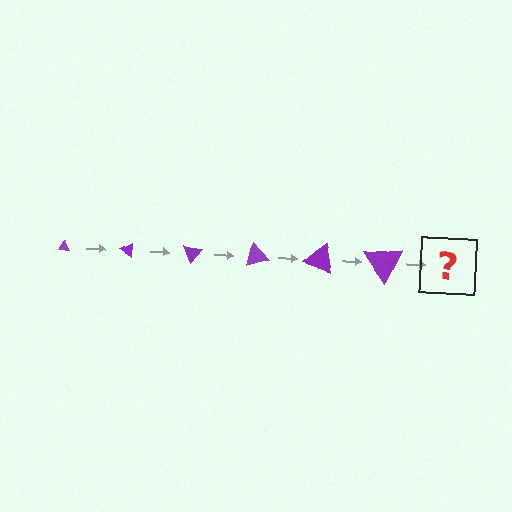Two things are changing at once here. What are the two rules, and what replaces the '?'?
The two rules are that the triangle grows larger each step and it rotates 35 degrees each step. The '?' should be a triangle, larger than the previous one and rotated 210 degrees from the start.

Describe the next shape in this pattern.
It should be a triangle, larger than the previous one and rotated 210 degrees from the start.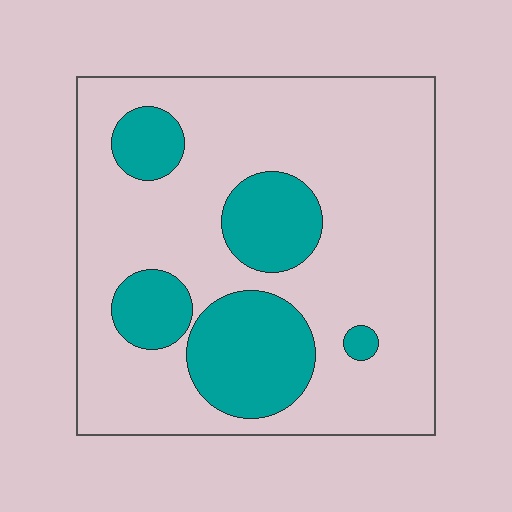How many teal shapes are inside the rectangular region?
5.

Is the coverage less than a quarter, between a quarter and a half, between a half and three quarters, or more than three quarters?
Less than a quarter.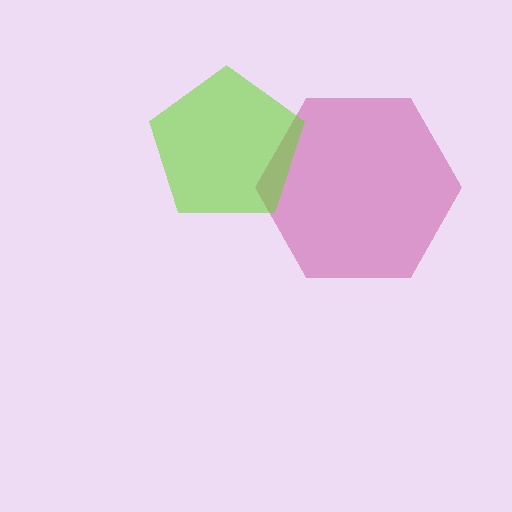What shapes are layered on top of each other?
The layered shapes are: a magenta hexagon, a lime pentagon.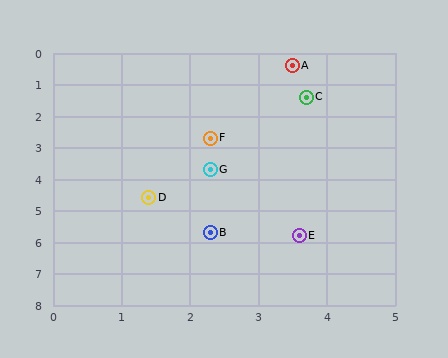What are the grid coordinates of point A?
Point A is at approximately (3.5, 0.4).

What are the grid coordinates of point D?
Point D is at approximately (1.4, 4.6).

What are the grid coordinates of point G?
Point G is at approximately (2.3, 3.7).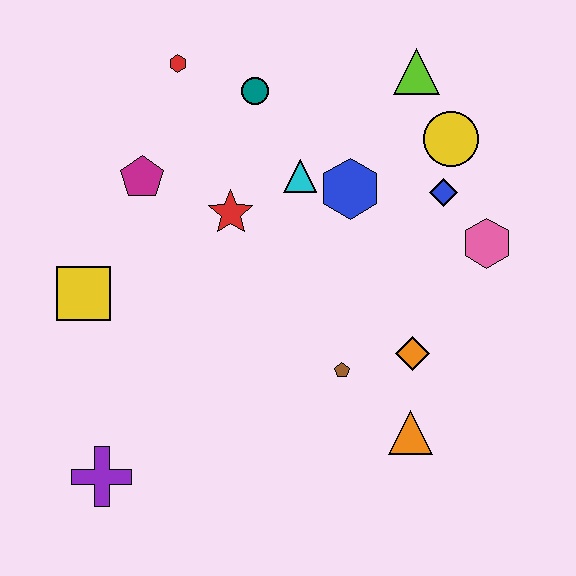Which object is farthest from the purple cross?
The lime triangle is farthest from the purple cross.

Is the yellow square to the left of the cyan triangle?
Yes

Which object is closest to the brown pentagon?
The orange diamond is closest to the brown pentagon.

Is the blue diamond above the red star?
Yes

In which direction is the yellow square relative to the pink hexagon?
The yellow square is to the left of the pink hexagon.